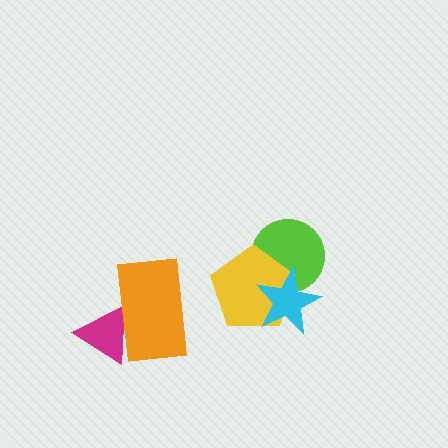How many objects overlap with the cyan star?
2 objects overlap with the cyan star.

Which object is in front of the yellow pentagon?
The cyan star is in front of the yellow pentagon.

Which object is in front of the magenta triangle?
The orange rectangle is in front of the magenta triangle.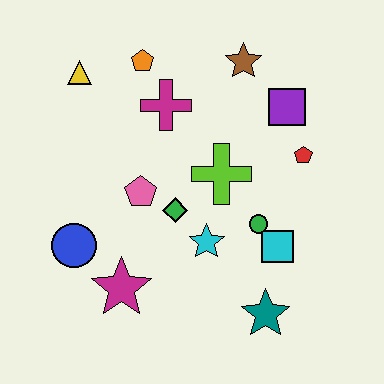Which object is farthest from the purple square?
The blue circle is farthest from the purple square.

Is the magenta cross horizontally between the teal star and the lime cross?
No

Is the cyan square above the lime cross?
No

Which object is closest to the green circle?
The cyan square is closest to the green circle.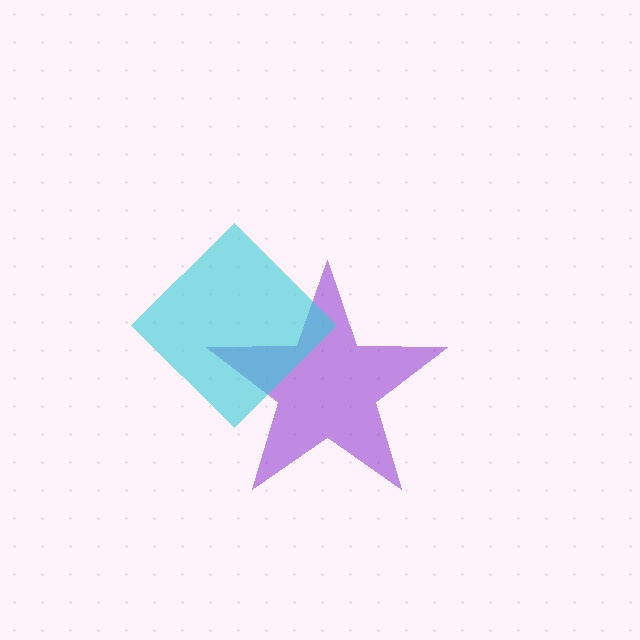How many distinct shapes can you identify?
There are 2 distinct shapes: a purple star, a cyan diamond.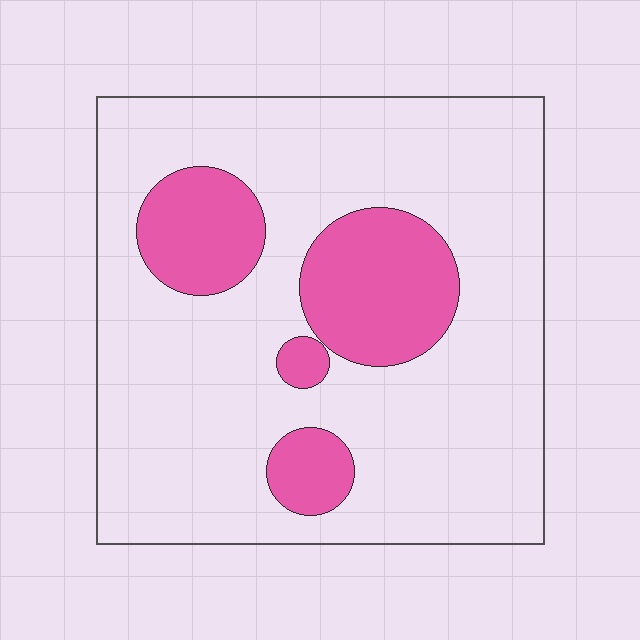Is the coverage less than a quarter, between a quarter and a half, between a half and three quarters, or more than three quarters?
Less than a quarter.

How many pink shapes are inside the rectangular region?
4.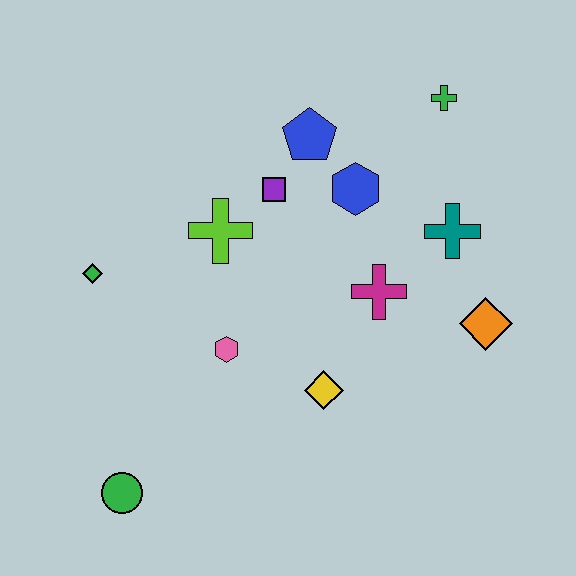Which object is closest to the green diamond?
The lime cross is closest to the green diamond.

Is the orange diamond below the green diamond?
Yes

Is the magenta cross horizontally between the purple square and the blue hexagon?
No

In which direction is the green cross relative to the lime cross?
The green cross is to the right of the lime cross.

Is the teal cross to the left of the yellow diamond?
No